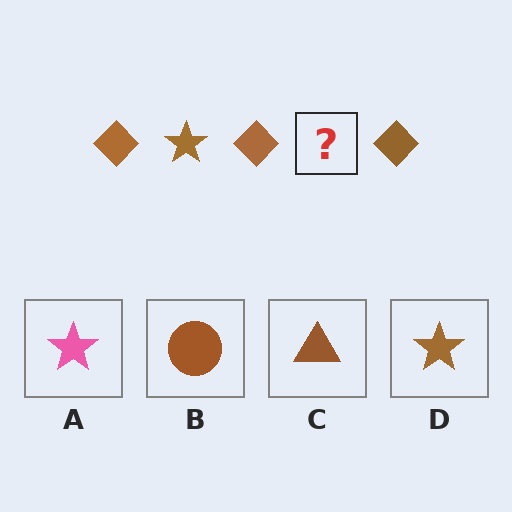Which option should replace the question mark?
Option D.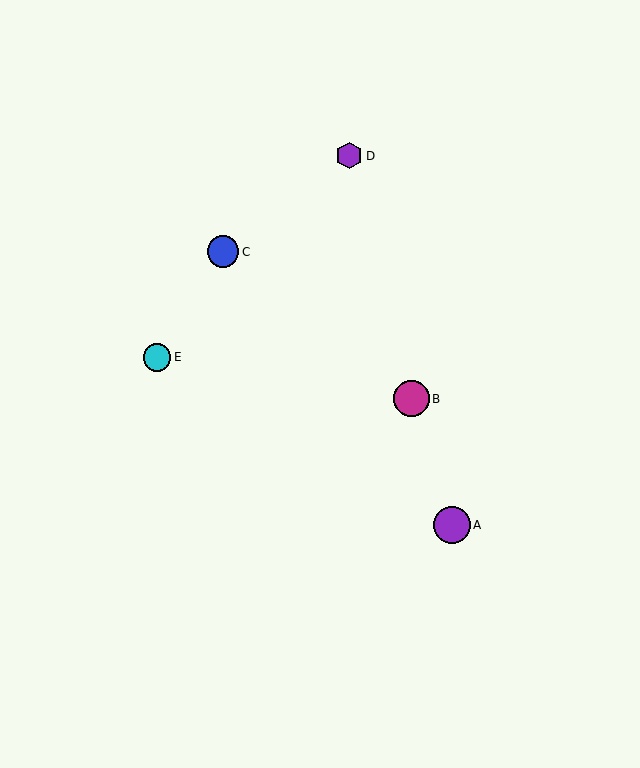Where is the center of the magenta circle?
The center of the magenta circle is at (411, 399).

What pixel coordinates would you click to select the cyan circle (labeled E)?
Click at (157, 357) to select the cyan circle E.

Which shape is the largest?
The purple circle (labeled A) is the largest.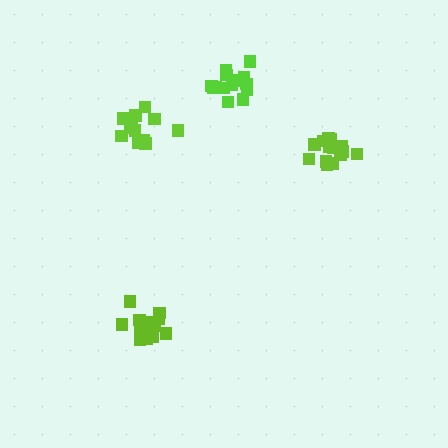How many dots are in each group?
Group 1: 15 dots, Group 2: 16 dots, Group 3: 13 dots, Group 4: 17 dots (61 total).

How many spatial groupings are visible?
There are 4 spatial groupings.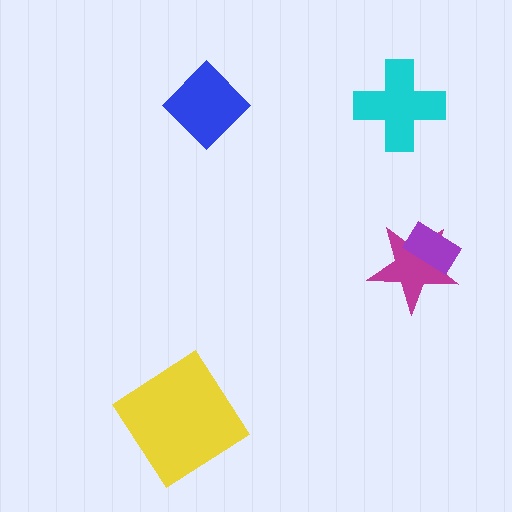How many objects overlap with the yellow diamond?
0 objects overlap with the yellow diamond.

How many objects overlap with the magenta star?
1 object overlaps with the magenta star.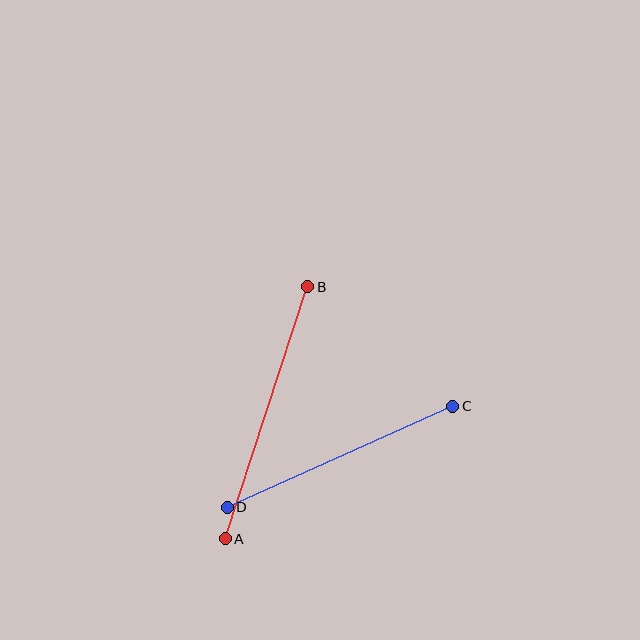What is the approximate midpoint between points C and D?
The midpoint is at approximately (340, 457) pixels.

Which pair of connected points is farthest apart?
Points A and B are farthest apart.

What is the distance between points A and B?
The distance is approximately 265 pixels.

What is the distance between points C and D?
The distance is approximately 247 pixels.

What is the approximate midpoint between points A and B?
The midpoint is at approximately (267, 413) pixels.